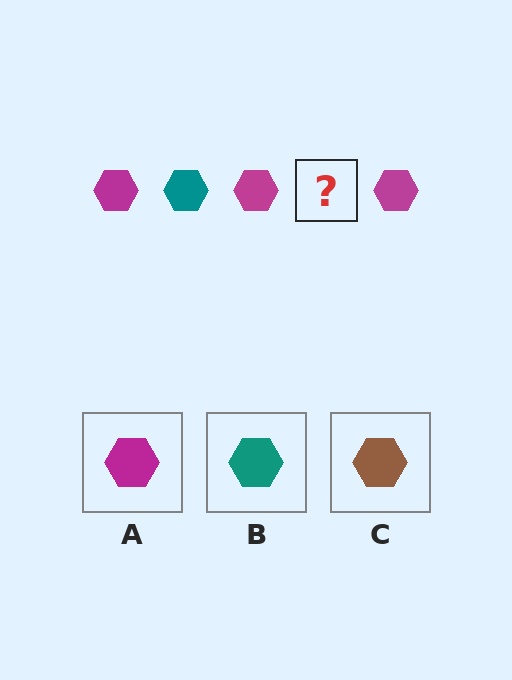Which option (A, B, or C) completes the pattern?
B.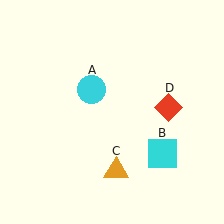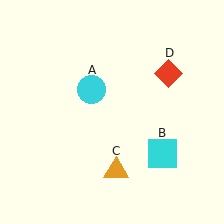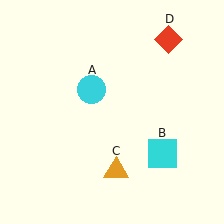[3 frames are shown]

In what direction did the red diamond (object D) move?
The red diamond (object D) moved up.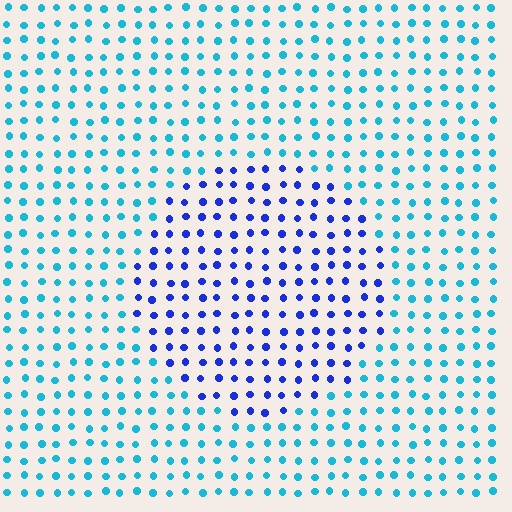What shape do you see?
I see a circle.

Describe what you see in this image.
The image is filled with small cyan elements in a uniform arrangement. A circle-shaped region is visible where the elements are tinted to a slightly different hue, forming a subtle color boundary.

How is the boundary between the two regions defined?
The boundary is defined purely by a slight shift in hue (about 44 degrees). Spacing, size, and orientation are identical on both sides.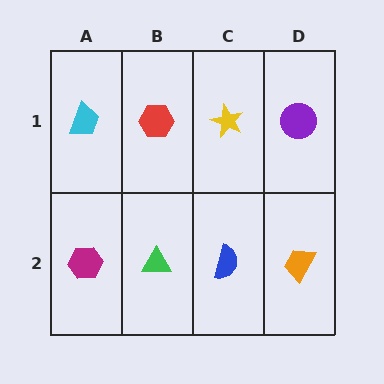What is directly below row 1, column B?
A green triangle.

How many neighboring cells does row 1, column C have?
3.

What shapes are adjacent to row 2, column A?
A cyan trapezoid (row 1, column A), a green triangle (row 2, column B).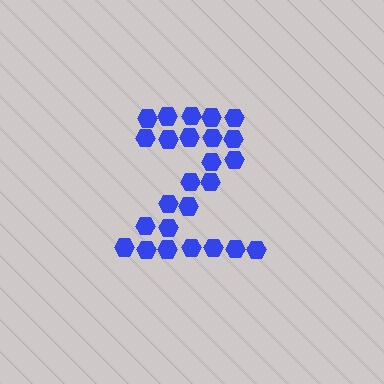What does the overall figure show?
The overall figure shows the letter Z.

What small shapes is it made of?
It is made of small hexagons.